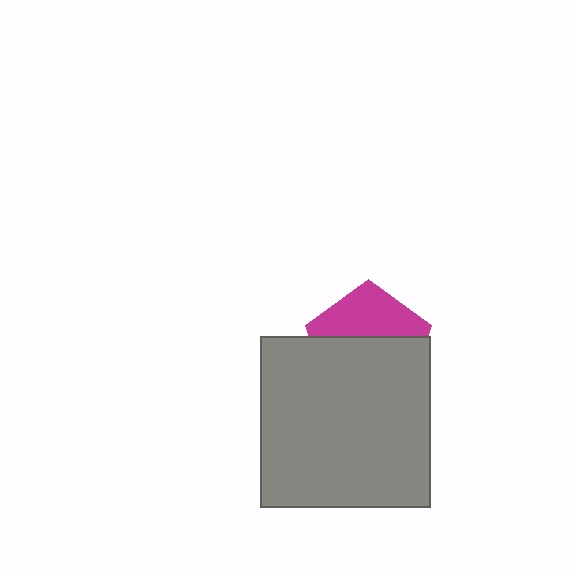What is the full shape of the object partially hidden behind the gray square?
The partially hidden object is a magenta pentagon.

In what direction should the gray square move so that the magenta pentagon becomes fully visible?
The gray square should move down. That is the shortest direction to clear the overlap and leave the magenta pentagon fully visible.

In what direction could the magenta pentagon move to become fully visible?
The magenta pentagon could move up. That would shift it out from behind the gray square entirely.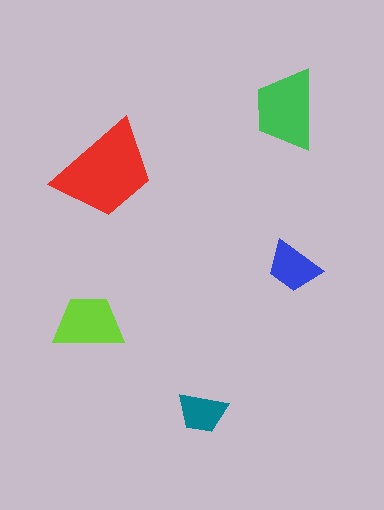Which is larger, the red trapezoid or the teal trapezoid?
The red one.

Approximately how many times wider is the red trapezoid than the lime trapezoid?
About 1.5 times wider.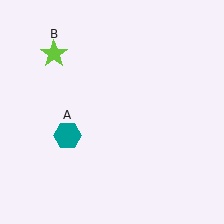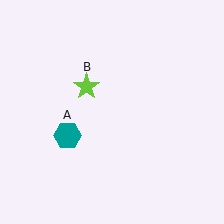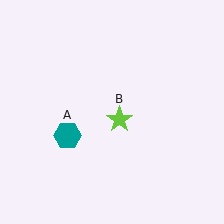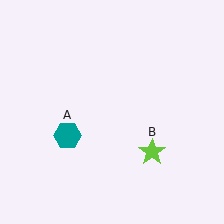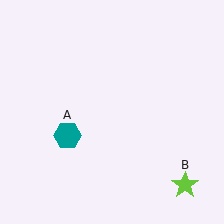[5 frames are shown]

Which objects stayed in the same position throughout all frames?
Teal hexagon (object A) remained stationary.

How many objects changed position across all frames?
1 object changed position: lime star (object B).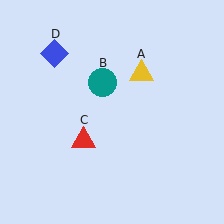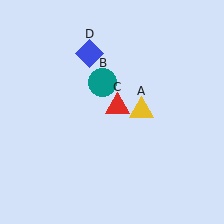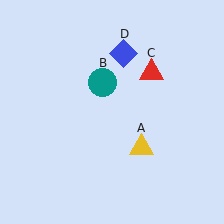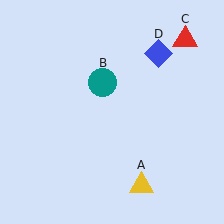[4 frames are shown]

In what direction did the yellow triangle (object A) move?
The yellow triangle (object A) moved down.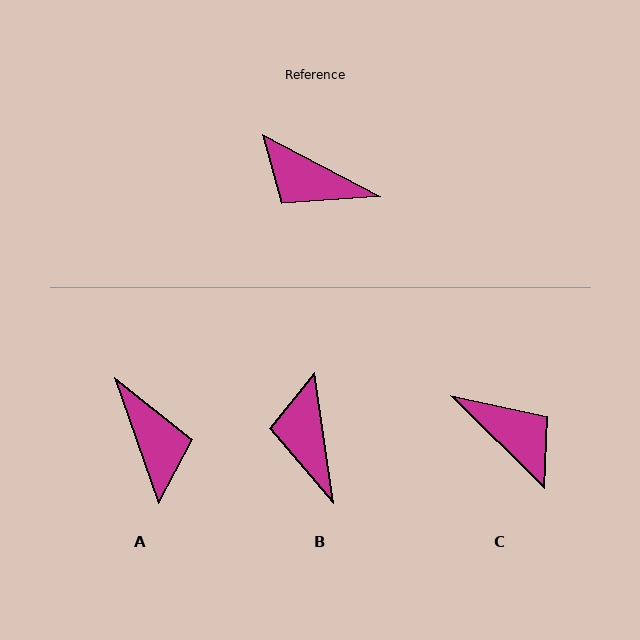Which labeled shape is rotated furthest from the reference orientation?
C, about 163 degrees away.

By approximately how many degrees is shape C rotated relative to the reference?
Approximately 163 degrees counter-clockwise.